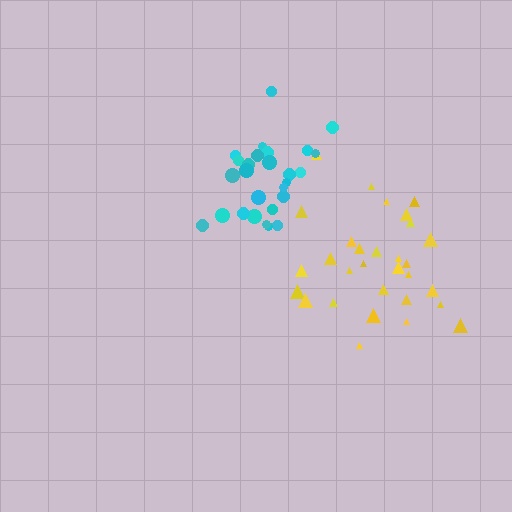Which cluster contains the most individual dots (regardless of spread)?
Yellow (30).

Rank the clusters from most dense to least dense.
cyan, yellow.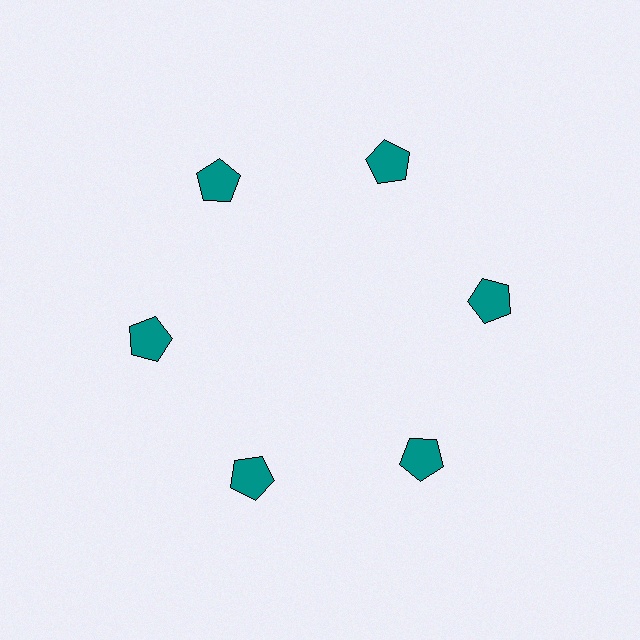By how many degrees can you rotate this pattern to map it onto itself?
The pattern maps onto itself every 60 degrees of rotation.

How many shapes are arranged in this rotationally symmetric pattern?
There are 6 shapes, arranged in 6 groups of 1.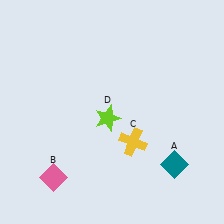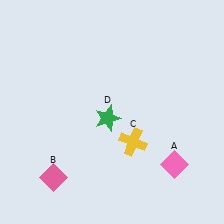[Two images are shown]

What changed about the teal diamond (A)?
In Image 1, A is teal. In Image 2, it changed to pink.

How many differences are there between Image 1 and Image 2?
There are 2 differences between the two images.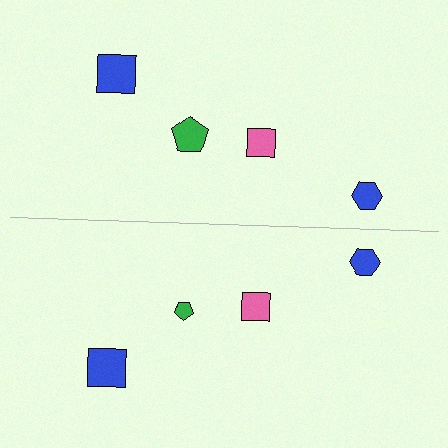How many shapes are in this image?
There are 8 shapes in this image.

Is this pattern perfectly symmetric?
No, the pattern is not perfectly symmetric. The green pentagon on the bottom side has a different size than its mirror counterpart.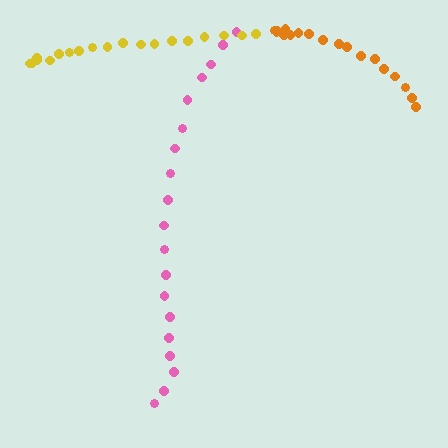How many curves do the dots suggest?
There are 3 distinct paths.